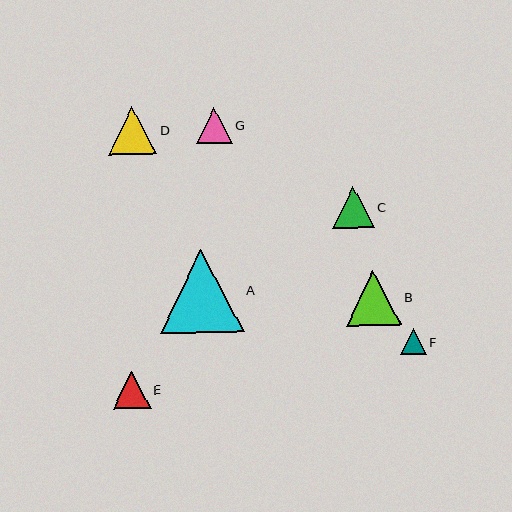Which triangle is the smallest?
Triangle F is the smallest with a size of approximately 25 pixels.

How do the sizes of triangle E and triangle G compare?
Triangle E and triangle G are approximately the same size.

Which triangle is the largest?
Triangle A is the largest with a size of approximately 83 pixels.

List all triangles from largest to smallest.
From largest to smallest: A, B, D, C, E, G, F.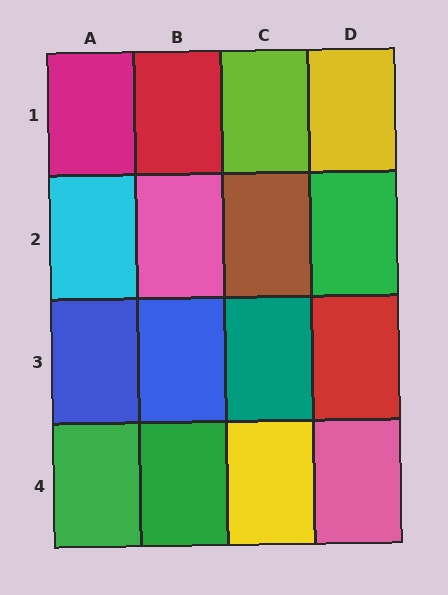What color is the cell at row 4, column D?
Pink.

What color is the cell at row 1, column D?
Yellow.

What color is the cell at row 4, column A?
Green.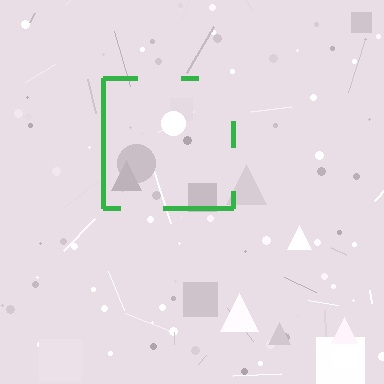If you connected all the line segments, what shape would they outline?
They would outline a square.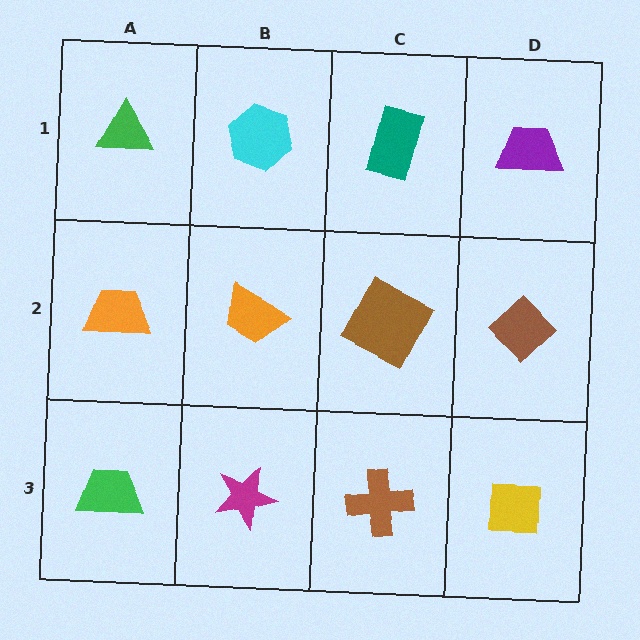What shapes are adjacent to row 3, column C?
A brown square (row 2, column C), a magenta star (row 3, column B), a yellow square (row 3, column D).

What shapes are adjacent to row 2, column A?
A green triangle (row 1, column A), a green trapezoid (row 3, column A), an orange trapezoid (row 2, column B).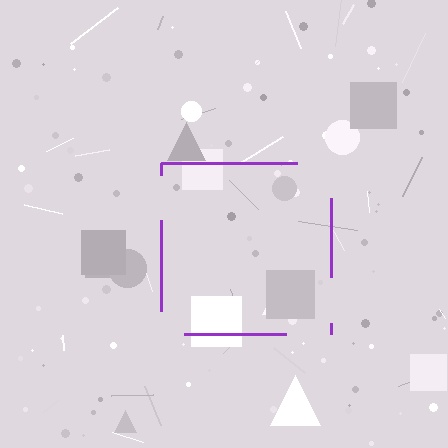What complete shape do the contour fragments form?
The contour fragments form a square.